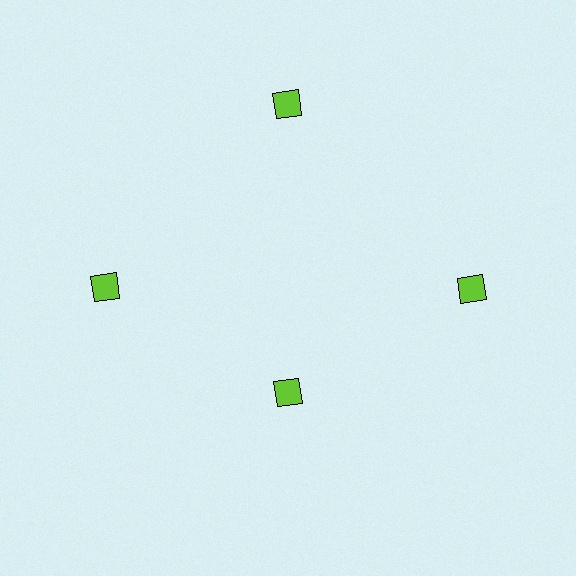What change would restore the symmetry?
The symmetry would be restored by moving it outward, back onto the ring so that all 4 diamonds sit at equal angles and equal distance from the center.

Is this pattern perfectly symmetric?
No. The 4 lime diamonds are arranged in a ring, but one element near the 6 o'clock position is pulled inward toward the center, breaking the 4-fold rotational symmetry.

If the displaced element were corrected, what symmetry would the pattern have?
It would have 4-fold rotational symmetry — the pattern would map onto itself every 90 degrees.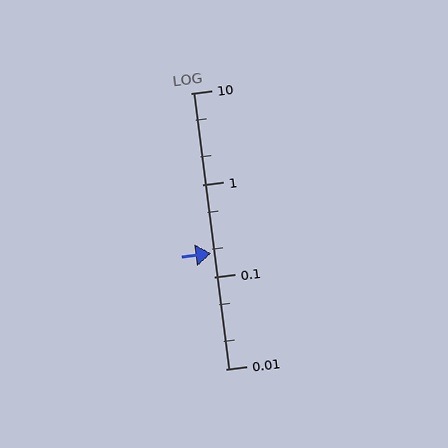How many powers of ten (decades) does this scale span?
The scale spans 3 decades, from 0.01 to 10.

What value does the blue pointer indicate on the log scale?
The pointer indicates approximately 0.18.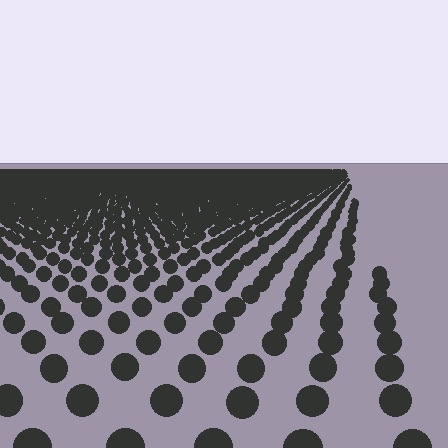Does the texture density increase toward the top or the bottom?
Density increases toward the top.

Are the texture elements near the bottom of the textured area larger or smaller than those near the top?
Larger. Near the bottom, elements are closer to the viewer and appear at a bigger on-screen size.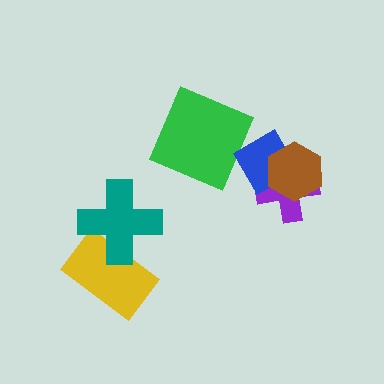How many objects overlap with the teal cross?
1 object overlaps with the teal cross.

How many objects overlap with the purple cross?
2 objects overlap with the purple cross.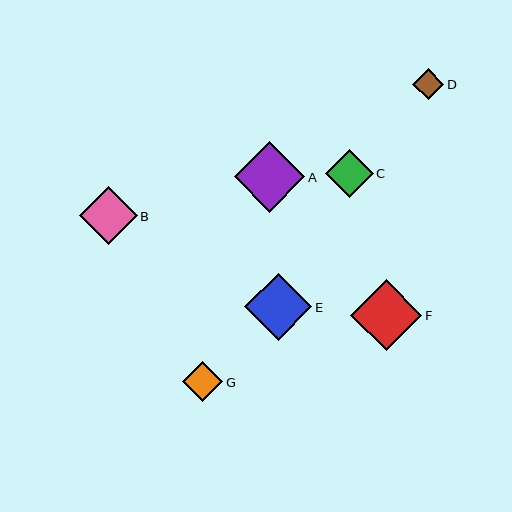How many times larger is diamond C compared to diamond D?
Diamond C is approximately 1.6 times the size of diamond D.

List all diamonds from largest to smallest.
From largest to smallest: F, A, E, B, C, G, D.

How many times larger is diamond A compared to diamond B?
Diamond A is approximately 1.2 times the size of diamond B.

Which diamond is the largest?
Diamond F is the largest with a size of approximately 71 pixels.